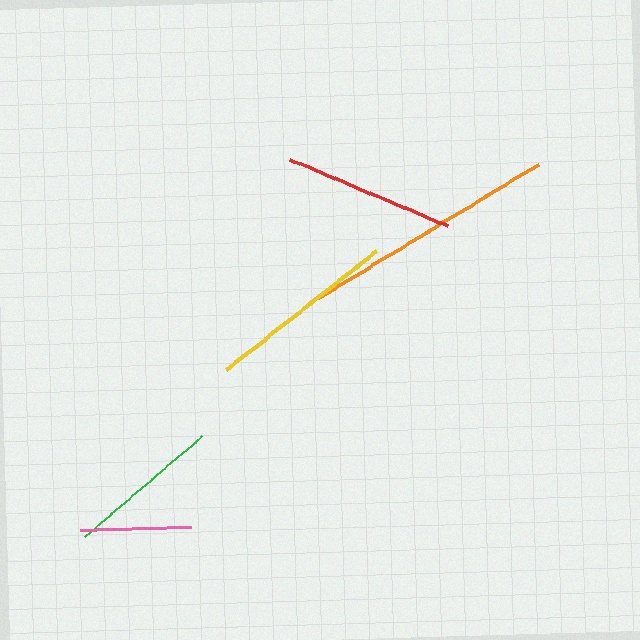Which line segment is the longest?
The orange line is the longest at approximately 257 pixels.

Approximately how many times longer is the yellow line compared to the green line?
The yellow line is approximately 1.2 times the length of the green line.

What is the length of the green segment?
The green segment is approximately 154 pixels long.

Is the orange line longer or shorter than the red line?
The orange line is longer than the red line.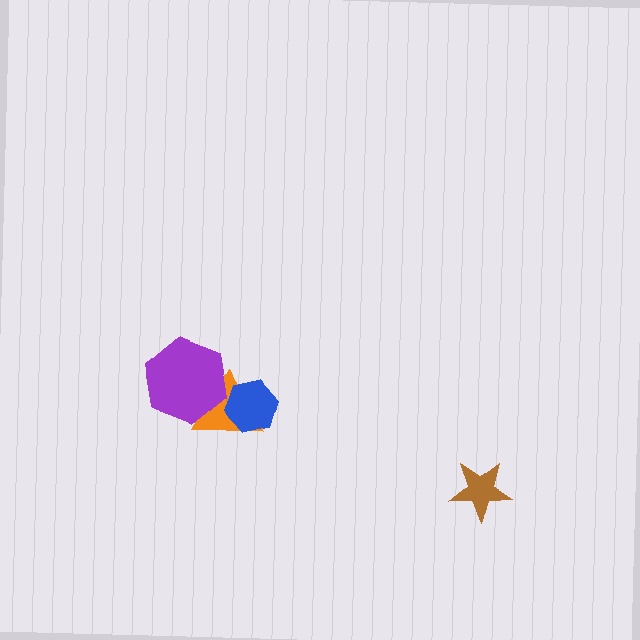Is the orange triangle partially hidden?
Yes, it is partially covered by another shape.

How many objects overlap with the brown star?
0 objects overlap with the brown star.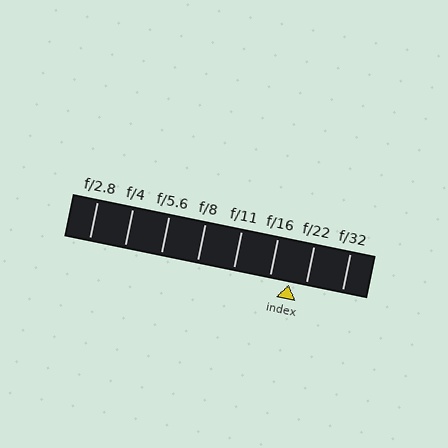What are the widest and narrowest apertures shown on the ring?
The widest aperture shown is f/2.8 and the narrowest is f/32.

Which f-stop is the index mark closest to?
The index mark is closest to f/22.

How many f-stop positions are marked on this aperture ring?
There are 8 f-stop positions marked.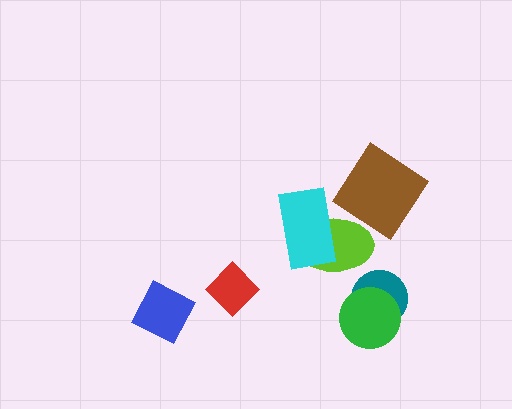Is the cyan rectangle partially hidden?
No, no other shape covers it.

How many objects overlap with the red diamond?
0 objects overlap with the red diamond.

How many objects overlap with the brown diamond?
0 objects overlap with the brown diamond.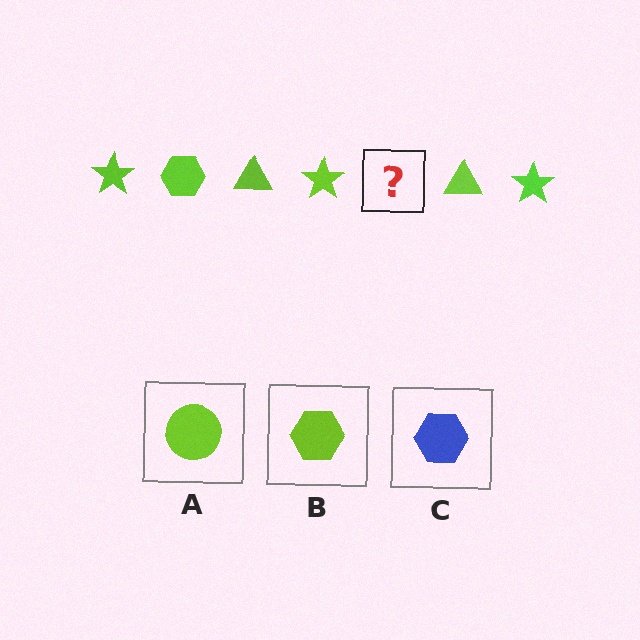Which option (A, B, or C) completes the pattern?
B.